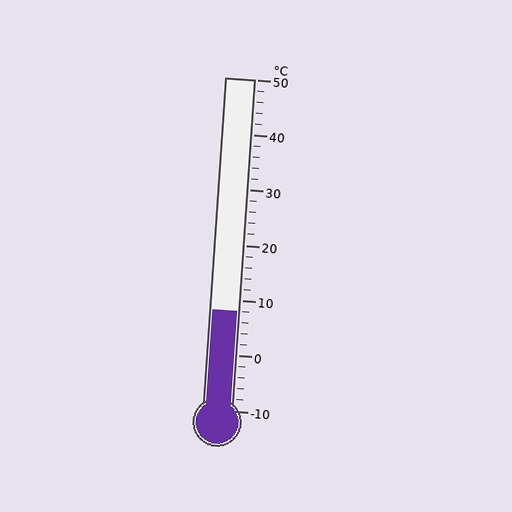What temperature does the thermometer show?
The thermometer shows approximately 8°C.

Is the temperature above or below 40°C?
The temperature is below 40°C.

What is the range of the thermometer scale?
The thermometer scale ranges from -10°C to 50°C.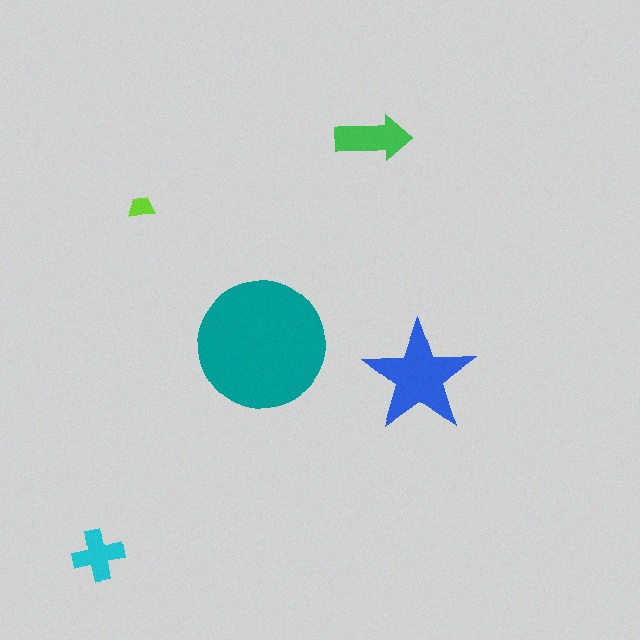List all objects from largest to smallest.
The teal circle, the blue star, the green arrow, the cyan cross, the lime trapezoid.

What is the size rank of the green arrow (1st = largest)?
3rd.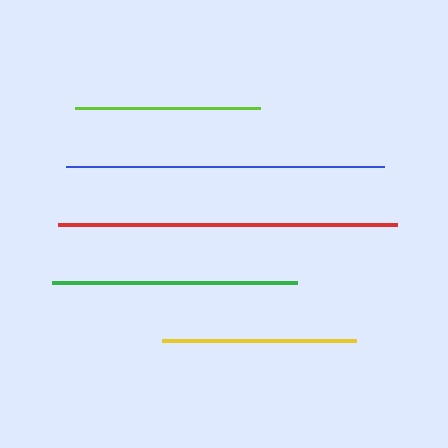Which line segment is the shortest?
The lime line is the shortest at approximately 185 pixels.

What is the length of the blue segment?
The blue segment is approximately 318 pixels long.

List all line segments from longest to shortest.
From longest to shortest: red, blue, green, yellow, lime.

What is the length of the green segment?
The green segment is approximately 245 pixels long.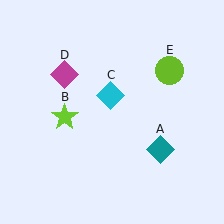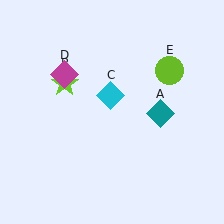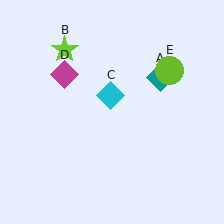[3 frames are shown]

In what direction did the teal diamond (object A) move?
The teal diamond (object A) moved up.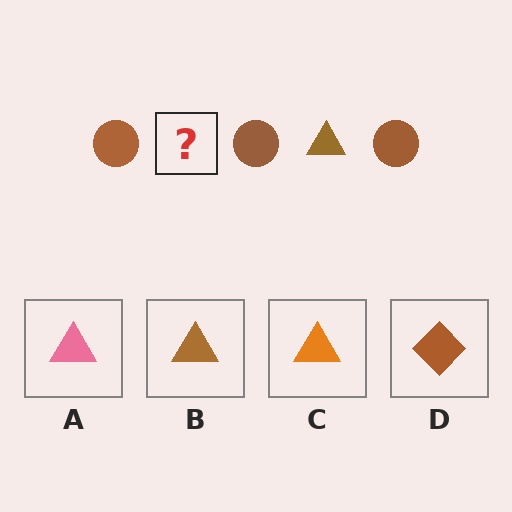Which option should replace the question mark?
Option B.